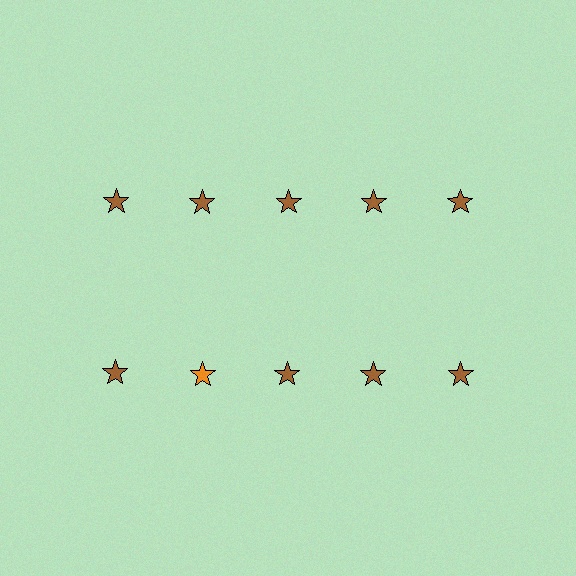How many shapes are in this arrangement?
There are 10 shapes arranged in a grid pattern.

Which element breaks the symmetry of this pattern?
The orange star in the second row, second from left column breaks the symmetry. All other shapes are brown stars.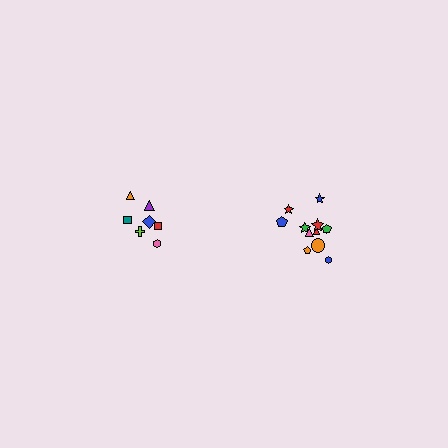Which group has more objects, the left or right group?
The right group.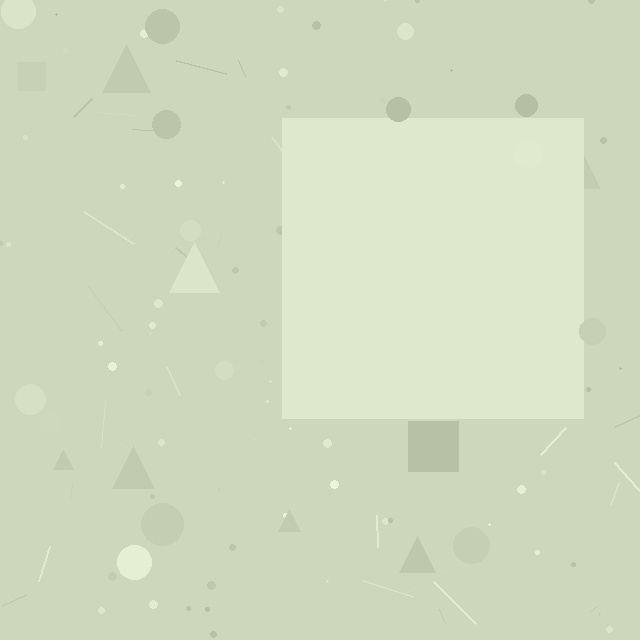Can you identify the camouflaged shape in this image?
The camouflaged shape is a square.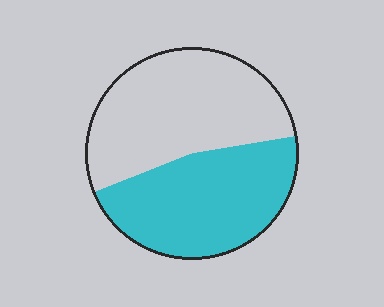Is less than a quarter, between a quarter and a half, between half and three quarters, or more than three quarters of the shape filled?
Between a quarter and a half.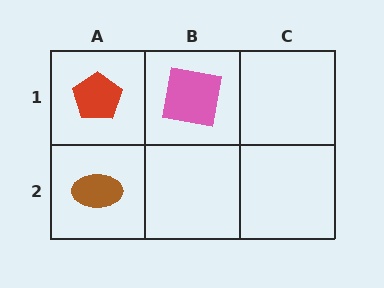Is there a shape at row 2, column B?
No, that cell is empty.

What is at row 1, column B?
A pink square.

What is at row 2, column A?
A brown ellipse.